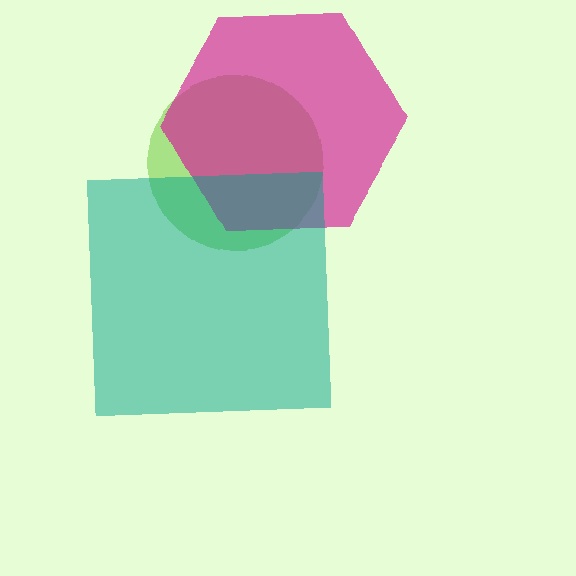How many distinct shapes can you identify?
There are 3 distinct shapes: a lime circle, a magenta hexagon, a teal square.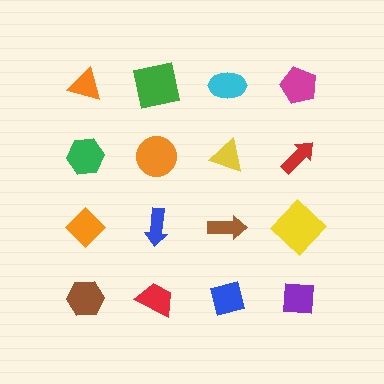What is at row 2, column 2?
An orange circle.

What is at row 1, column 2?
A green square.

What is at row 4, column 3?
A blue square.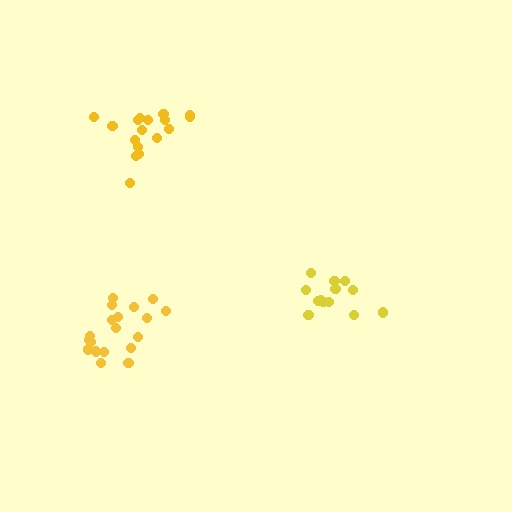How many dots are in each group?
Group 1: 13 dots, Group 2: 17 dots, Group 3: 19 dots (49 total).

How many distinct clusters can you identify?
There are 3 distinct clusters.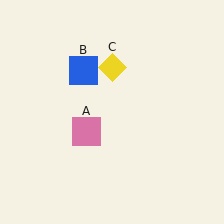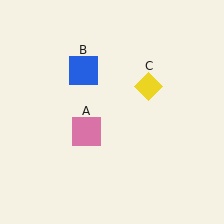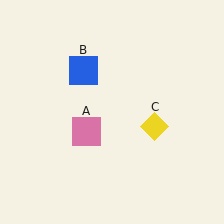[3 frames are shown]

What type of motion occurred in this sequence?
The yellow diamond (object C) rotated clockwise around the center of the scene.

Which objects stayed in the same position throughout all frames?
Pink square (object A) and blue square (object B) remained stationary.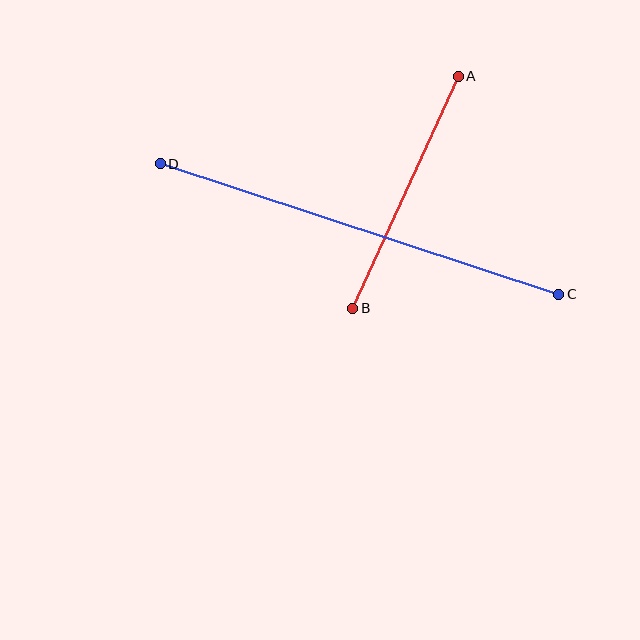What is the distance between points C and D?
The distance is approximately 419 pixels.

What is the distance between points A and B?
The distance is approximately 254 pixels.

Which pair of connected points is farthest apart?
Points C and D are farthest apart.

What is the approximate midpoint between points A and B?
The midpoint is at approximately (406, 192) pixels.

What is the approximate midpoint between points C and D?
The midpoint is at approximately (360, 229) pixels.